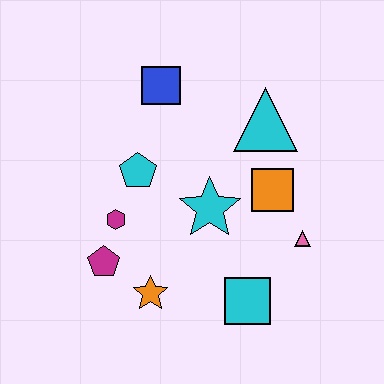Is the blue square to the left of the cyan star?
Yes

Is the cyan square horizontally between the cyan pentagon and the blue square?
No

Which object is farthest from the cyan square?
The blue square is farthest from the cyan square.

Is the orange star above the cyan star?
No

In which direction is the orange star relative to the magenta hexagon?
The orange star is below the magenta hexagon.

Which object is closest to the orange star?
The magenta pentagon is closest to the orange star.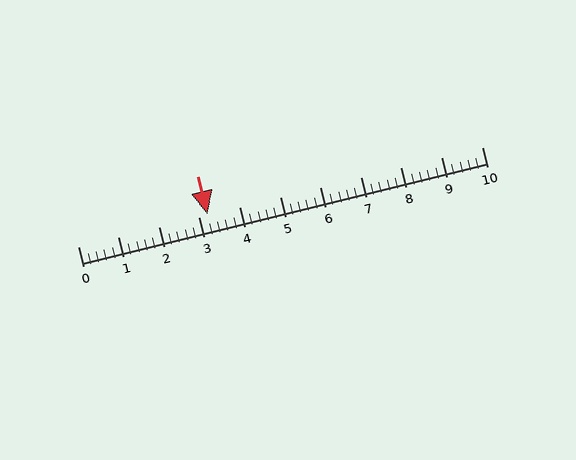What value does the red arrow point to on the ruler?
The red arrow points to approximately 3.2.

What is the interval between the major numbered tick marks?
The major tick marks are spaced 1 units apart.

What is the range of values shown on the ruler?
The ruler shows values from 0 to 10.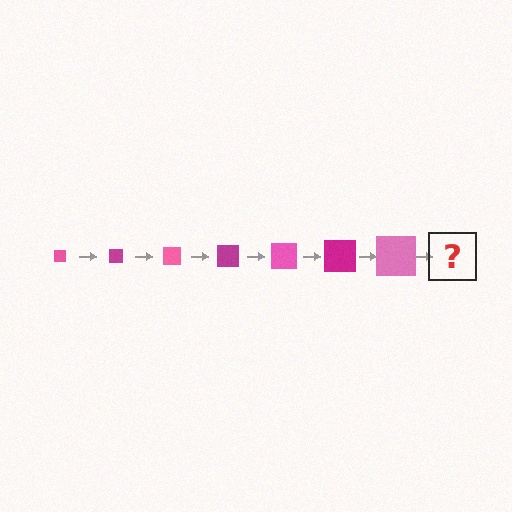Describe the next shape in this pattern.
It should be a magenta square, larger than the previous one.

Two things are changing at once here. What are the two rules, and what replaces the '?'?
The two rules are that the square grows larger each step and the color cycles through pink and magenta. The '?' should be a magenta square, larger than the previous one.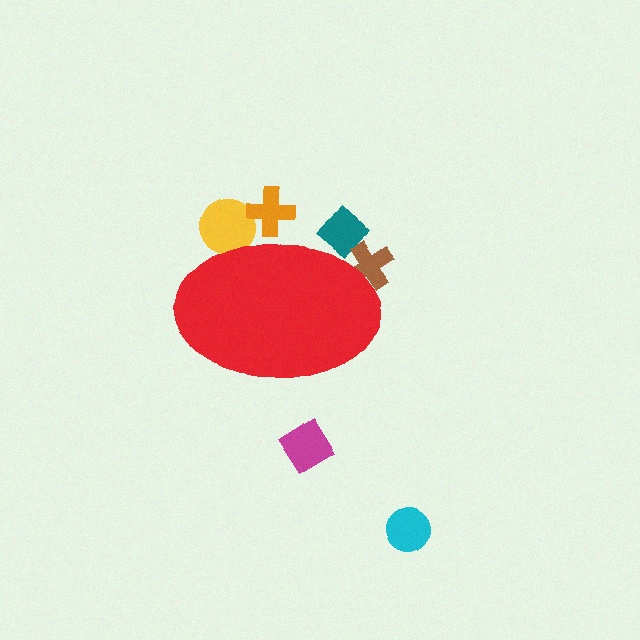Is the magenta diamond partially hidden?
No, the magenta diamond is fully visible.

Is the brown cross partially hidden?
Yes, the brown cross is partially hidden behind the red ellipse.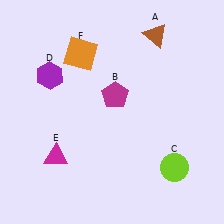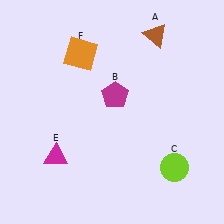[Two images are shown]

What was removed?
The purple hexagon (D) was removed in Image 2.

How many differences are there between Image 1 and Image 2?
There is 1 difference between the two images.